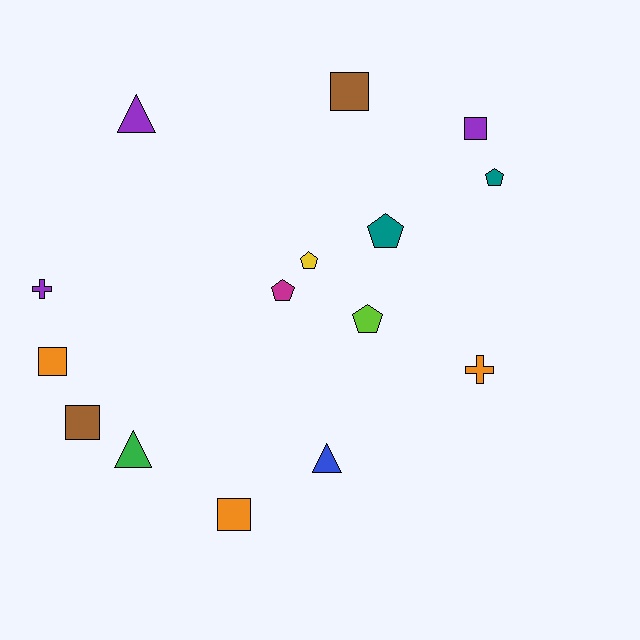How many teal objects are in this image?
There are 2 teal objects.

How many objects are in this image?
There are 15 objects.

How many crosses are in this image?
There are 2 crosses.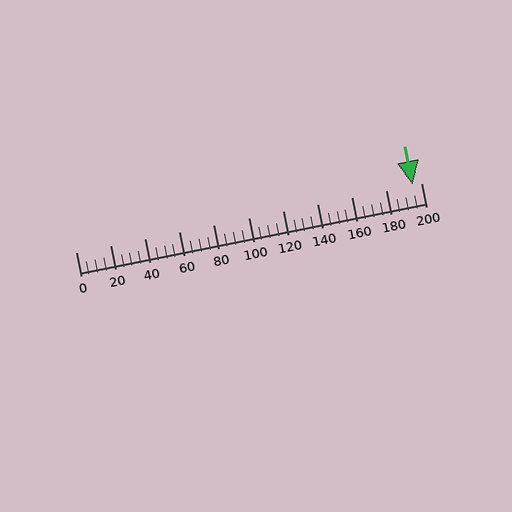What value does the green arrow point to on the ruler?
The green arrow points to approximately 195.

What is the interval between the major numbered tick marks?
The major tick marks are spaced 20 units apart.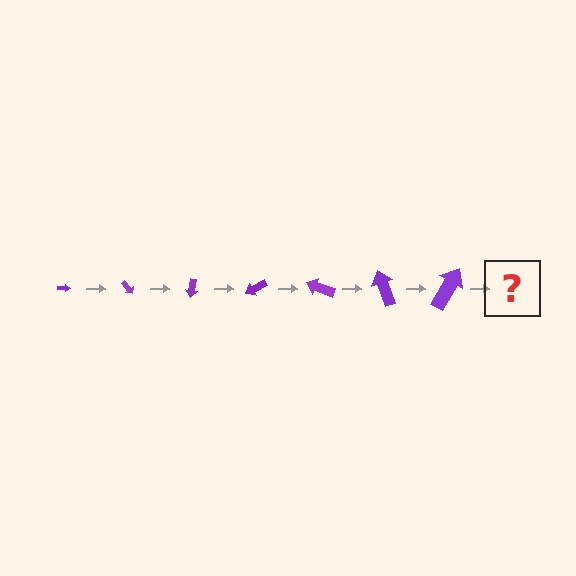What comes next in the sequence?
The next element should be an arrow, larger than the previous one and rotated 350 degrees from the start.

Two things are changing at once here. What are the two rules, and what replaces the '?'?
The two rules are that the arrow grows larger each step and it rotates 50 degrees each step. The '?' should be an arrow, larger than the previous one and rotated 350 degrees from the start.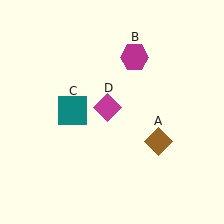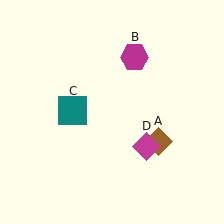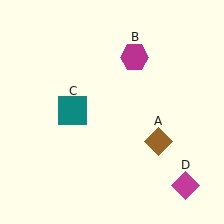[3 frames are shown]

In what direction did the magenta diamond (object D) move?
The magenta diamond (object D) moved down and to the right.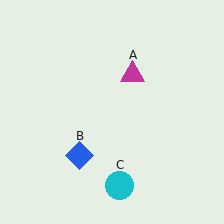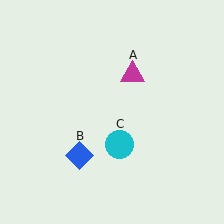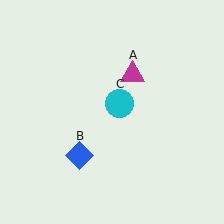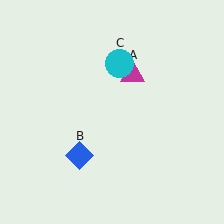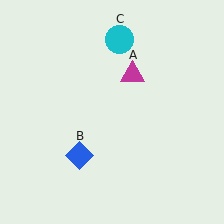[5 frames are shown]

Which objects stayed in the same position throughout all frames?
Magenta triangle (object A) and blue diamond (object B) remained stationary.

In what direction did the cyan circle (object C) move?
The cyan circle (object C) moved up.